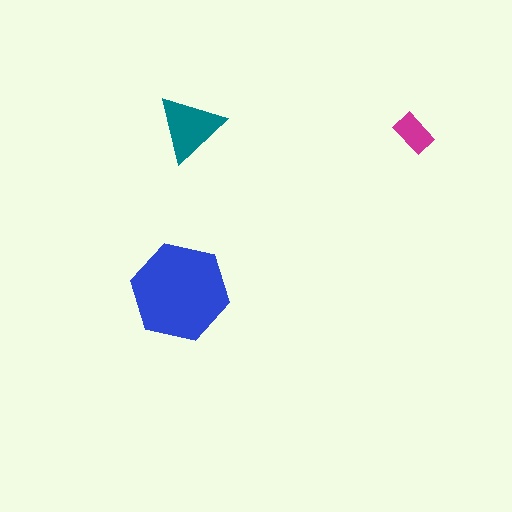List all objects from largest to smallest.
The blue hexagon, the teal triangle, the magenta rectangle.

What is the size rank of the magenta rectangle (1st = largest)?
3rd.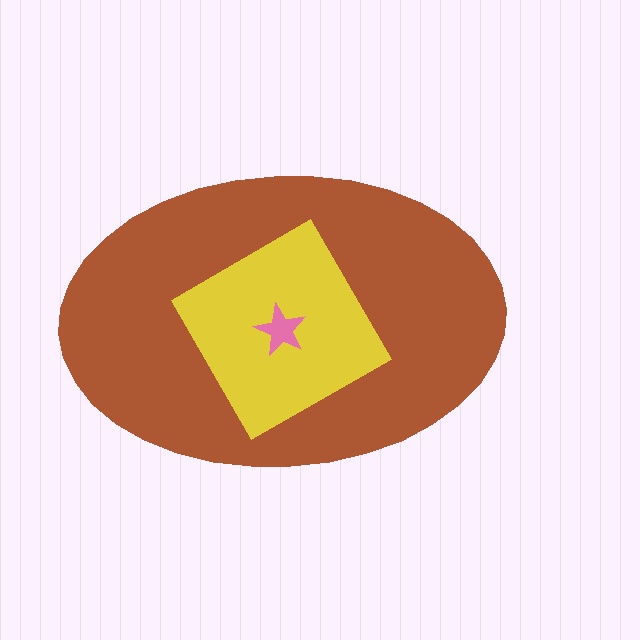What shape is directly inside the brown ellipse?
The yellow diamond.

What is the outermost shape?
The brown ellipse.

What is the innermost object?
The pink star.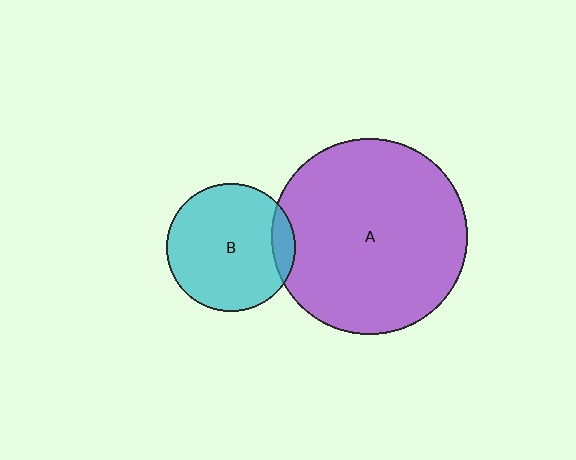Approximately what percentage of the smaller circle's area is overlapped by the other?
Approximately 10%.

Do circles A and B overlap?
Yes.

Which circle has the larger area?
Circle A (purple).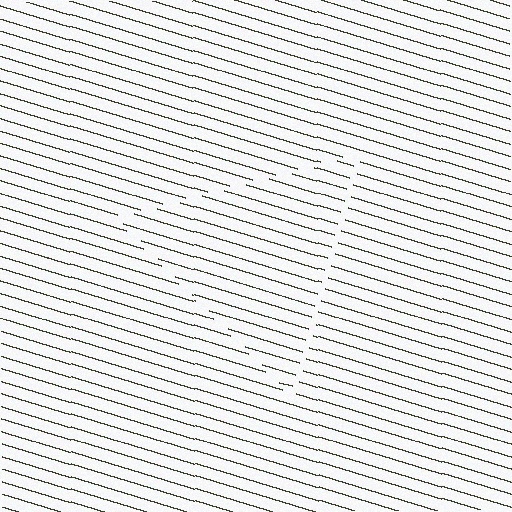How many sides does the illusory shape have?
3 sides — the line-ends trace a triangle.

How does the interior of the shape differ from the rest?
The interior of the shape contains the same grating, shifted by half a period — the contour is defined by the phase discontinuity where line-ends from the inner and outer gratings abut.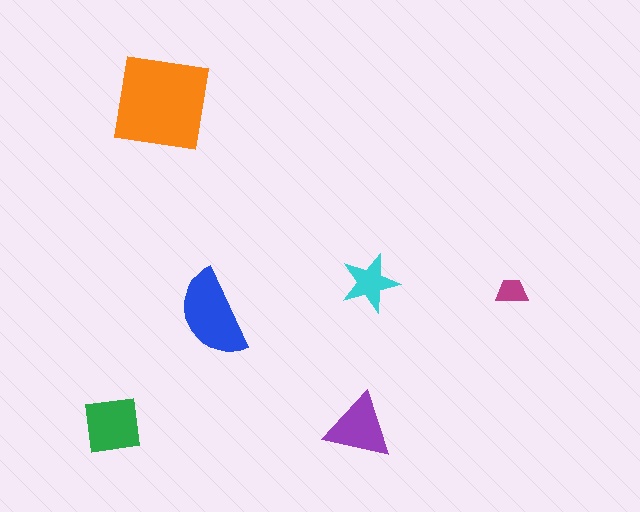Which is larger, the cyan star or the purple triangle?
The purple triangle.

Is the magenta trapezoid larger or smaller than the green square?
Smaller.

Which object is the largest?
The orange square.